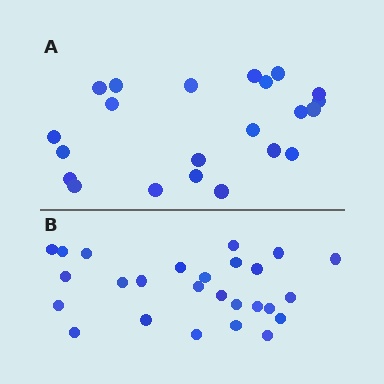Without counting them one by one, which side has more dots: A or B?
Region B (the bottom region) has more dots.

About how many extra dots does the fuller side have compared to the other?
Region B has about 4 more dots than region A.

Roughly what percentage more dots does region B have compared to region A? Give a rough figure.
About 20% more.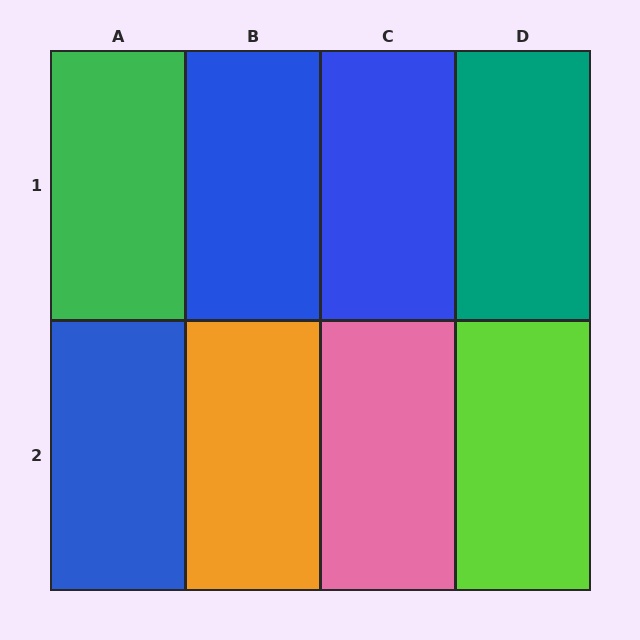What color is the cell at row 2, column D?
Lime.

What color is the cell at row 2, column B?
Orange.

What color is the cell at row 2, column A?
Blue.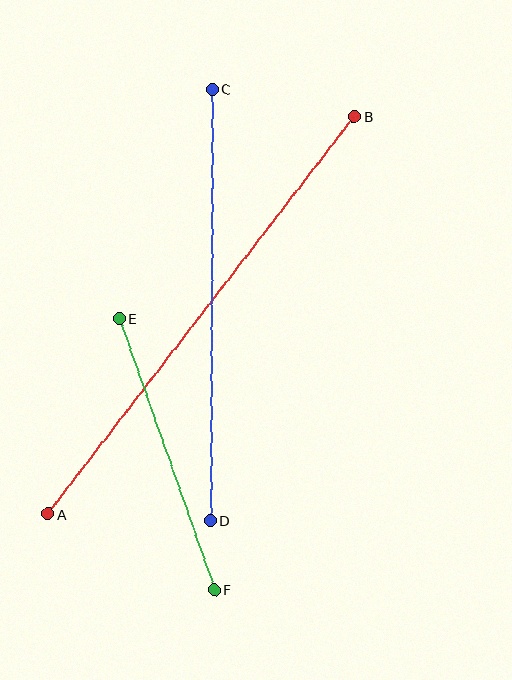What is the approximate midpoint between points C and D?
The midpoint is at approximately (211, 305) pixels.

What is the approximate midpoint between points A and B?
The midpoint is at approximately (202, 315) pixels.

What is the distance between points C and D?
The distance is approximately 431 pixels.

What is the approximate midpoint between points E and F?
The midpoint is at approximately (167, 454) pixels.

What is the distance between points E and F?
The distance is approximately 287 pixels.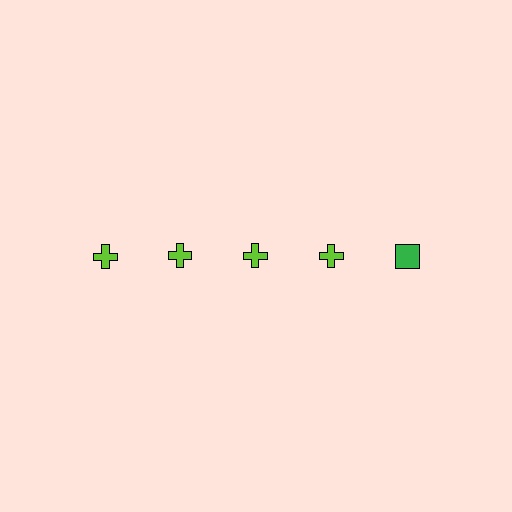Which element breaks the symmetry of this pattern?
The green square in the top row, rightmost column breaks the symmetry. All other shapes are lime crosses.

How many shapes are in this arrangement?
There are 5 shapes arranged in a grid pattern.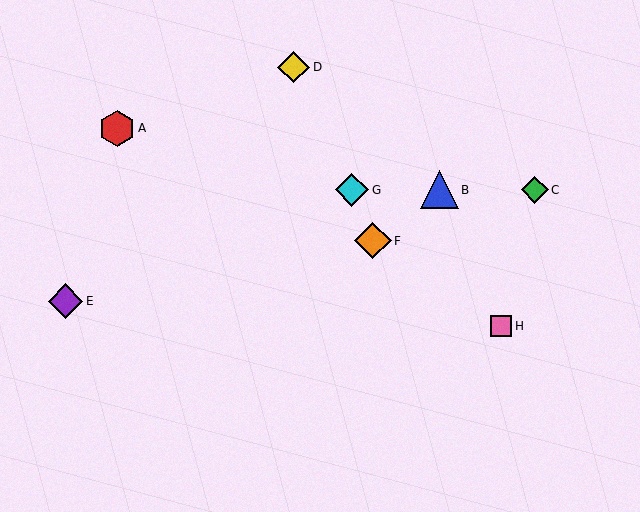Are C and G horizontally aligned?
Yes, both are at y≈190.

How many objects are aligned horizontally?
3 objects (B, C, G) are aligned horizontally.